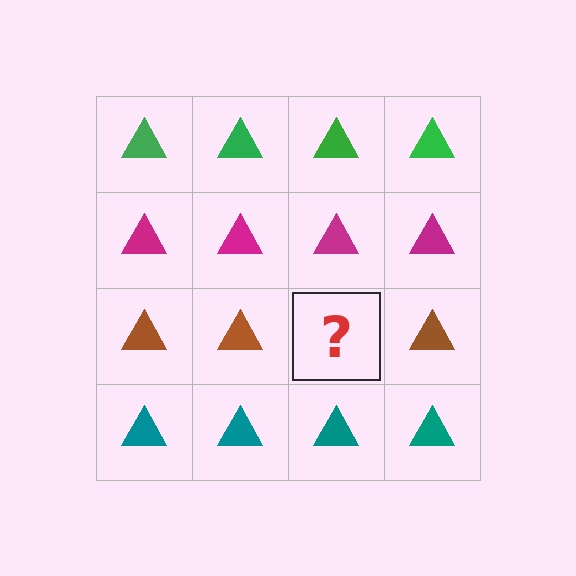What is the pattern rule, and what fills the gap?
The rule is that each row has a consistent color. The gap should be filled with a brown triangle.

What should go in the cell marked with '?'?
The missing cell should contain a brown triangle.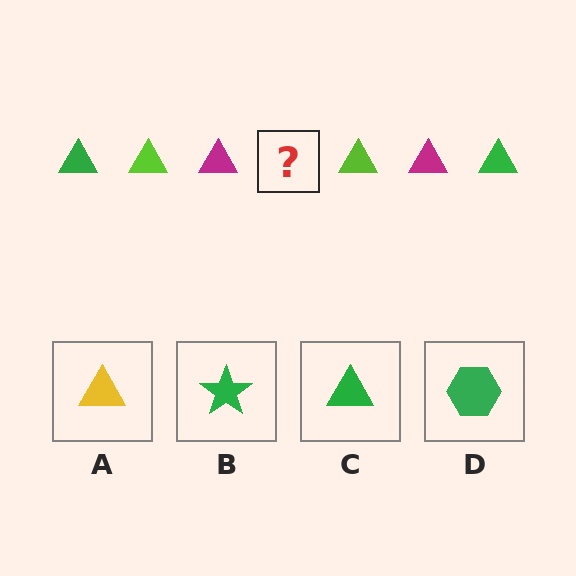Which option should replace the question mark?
Option C.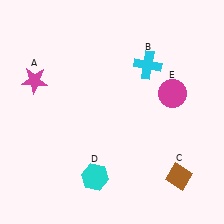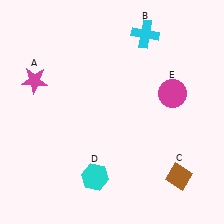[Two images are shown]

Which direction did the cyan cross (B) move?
The cyan cross (B) moved up.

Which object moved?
The cyan cross (B) moved up.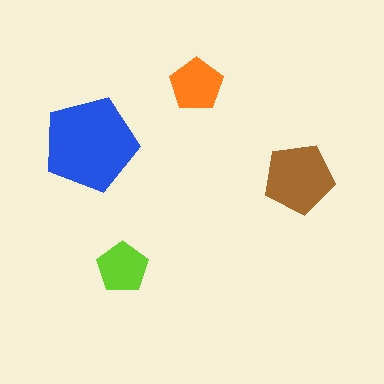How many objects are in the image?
There are 4 objects in the image.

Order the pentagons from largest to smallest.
the blue one, the brown one, the orange one, the lime one.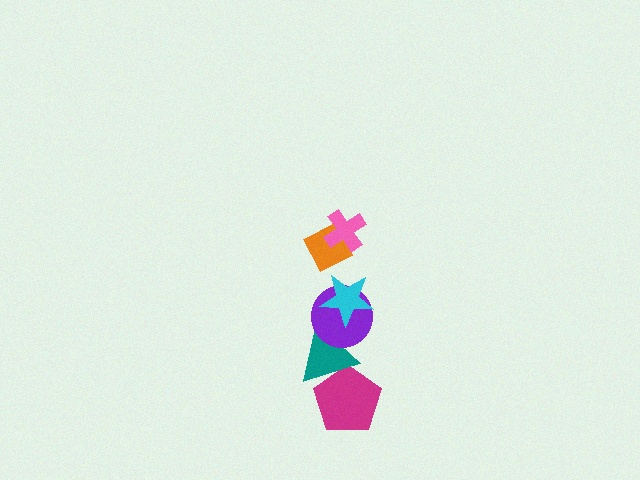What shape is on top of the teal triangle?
The purple circle is on top of the teal triangle.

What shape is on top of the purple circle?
The cyan star is on top of the purple circle.